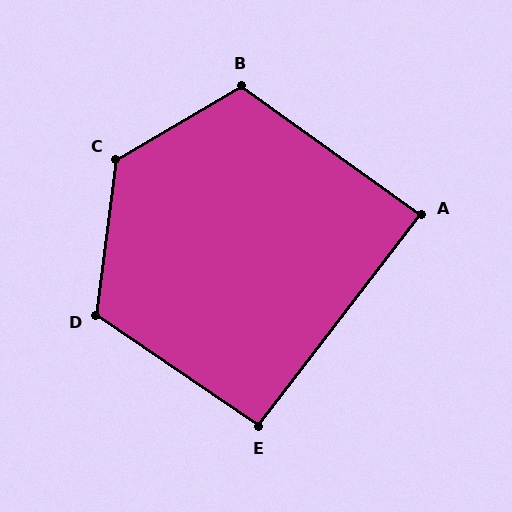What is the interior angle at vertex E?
Approximately 93 degrees (approximately right).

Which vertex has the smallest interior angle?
A, at approximately 88 degrees.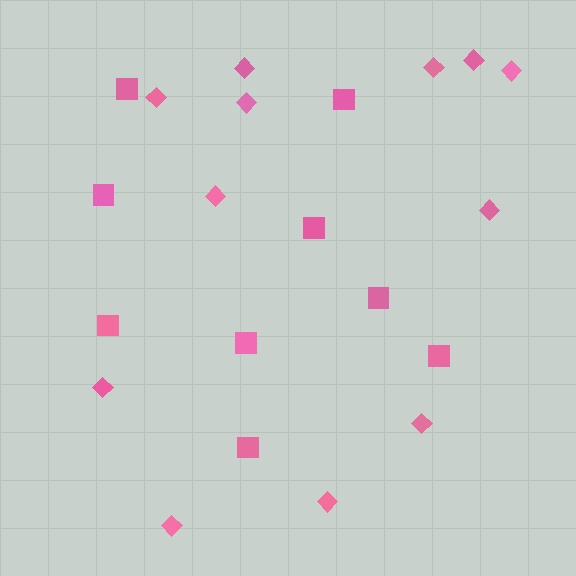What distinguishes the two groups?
There are 2 groups: one group of diamonds (12) and one group of squares (9).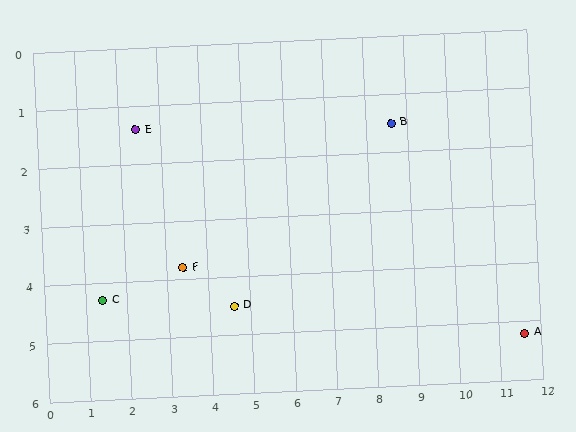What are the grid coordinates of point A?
Point A is at approximately (11.6, 5.2).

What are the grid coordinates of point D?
Point D is at approximately (4.6, 4.5).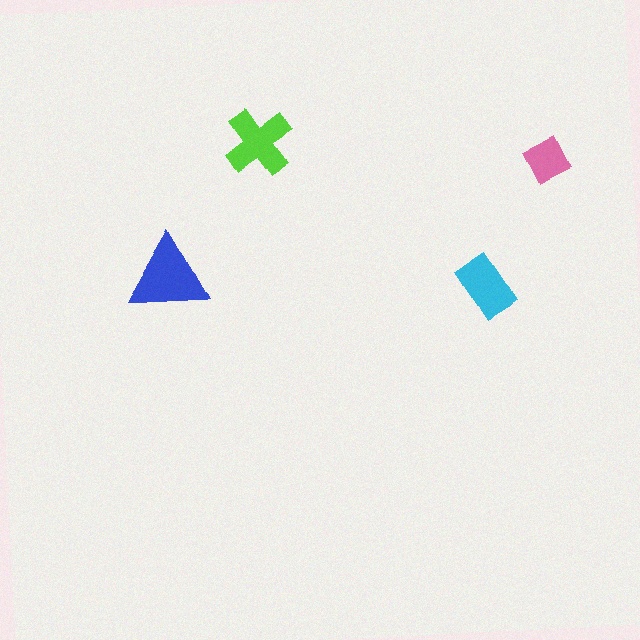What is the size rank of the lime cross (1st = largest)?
2nd.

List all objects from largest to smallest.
The blue triangle, the lime cross, the cyan rectangle, the pink diamond.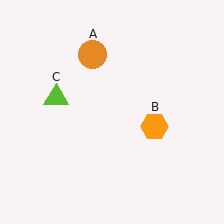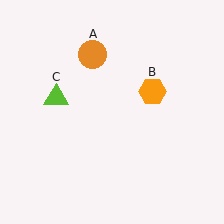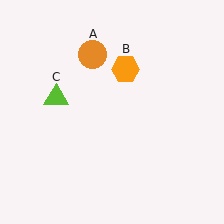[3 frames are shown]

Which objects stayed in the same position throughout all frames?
Orange circle (object A) and lime triangle (object C) remained stationary.